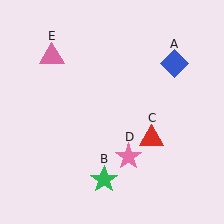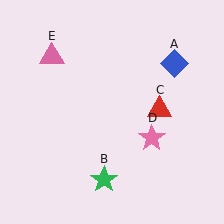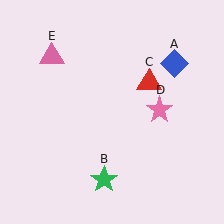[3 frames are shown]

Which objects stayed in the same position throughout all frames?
Blue diamond (object A) and green star (object B) and pink triangle (object E) remained stationary.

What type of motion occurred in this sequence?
The red triangle (object C), pink star (object D) rotated counterclockwise around the center of the scene.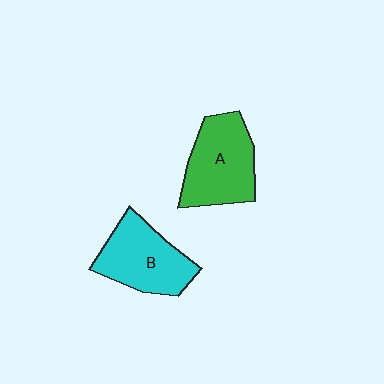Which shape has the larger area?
Shape A (green).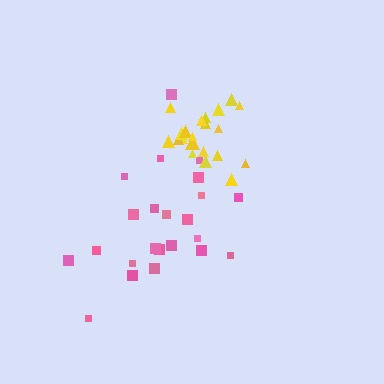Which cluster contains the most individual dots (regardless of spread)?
Pink (23).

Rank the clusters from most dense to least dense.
yellow, pink.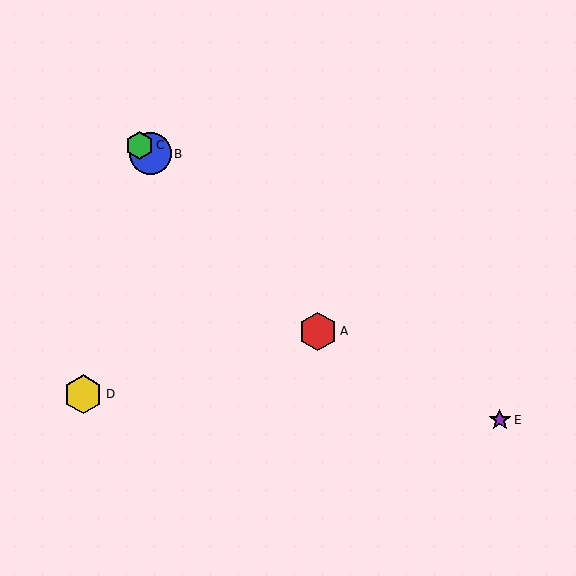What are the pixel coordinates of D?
Object D is at (83, 394).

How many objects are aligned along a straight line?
3 objects (B, C, E) are aligned along a straight line.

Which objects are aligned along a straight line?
Objects B, C, E are aligned along a straight line.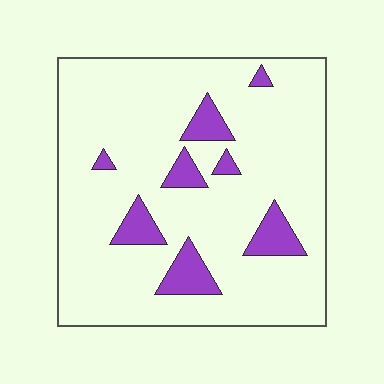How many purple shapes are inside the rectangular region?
8.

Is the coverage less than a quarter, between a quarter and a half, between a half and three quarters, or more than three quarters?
Less than a quarter.